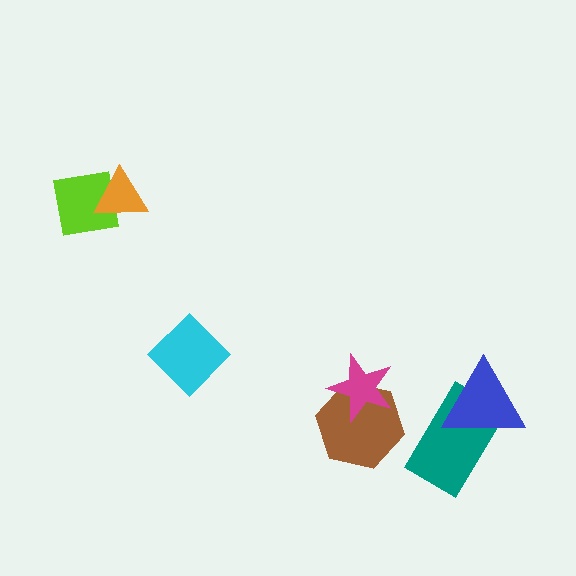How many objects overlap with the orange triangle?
1 object overlaps with the orange triangle.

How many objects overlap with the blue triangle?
1 object overlaps with the blue triangle.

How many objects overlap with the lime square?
1 object overlaps with the lime square.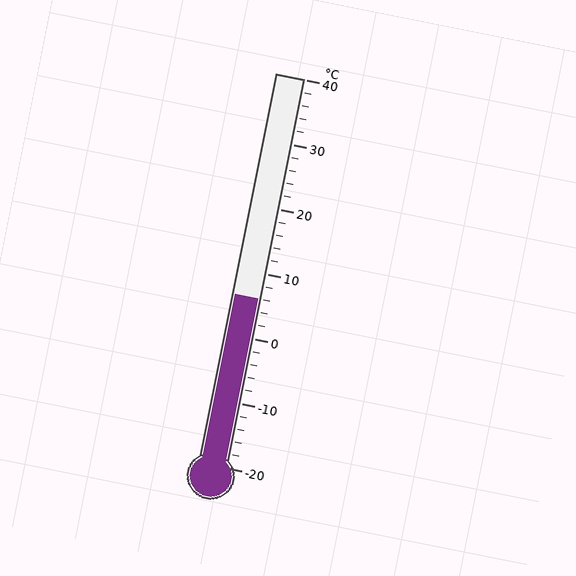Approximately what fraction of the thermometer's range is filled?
The thermometer is filled to approximately 45% of its range.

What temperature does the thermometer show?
The thermometer shows approximately 6°C.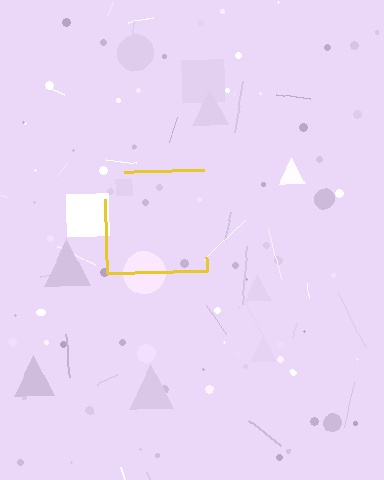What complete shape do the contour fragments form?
The contour fragments form a square.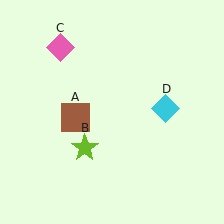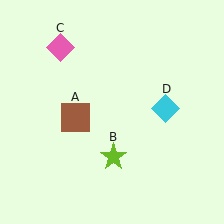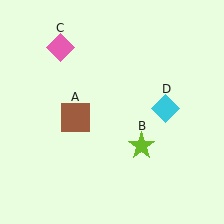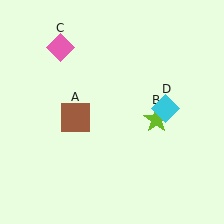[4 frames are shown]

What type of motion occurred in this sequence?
The lime star (object B) rotated counterclockwise around the center of the scene.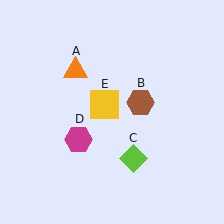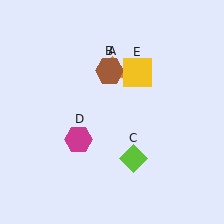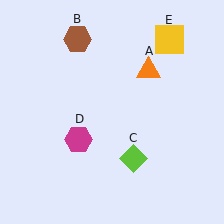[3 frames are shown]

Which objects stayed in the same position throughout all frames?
Lime diamond (object C) and magenta hexagon (object D) remained stationary.